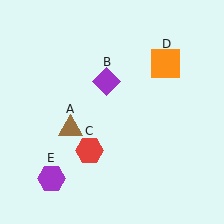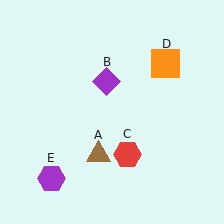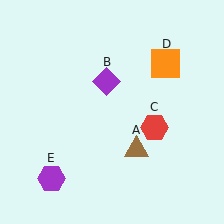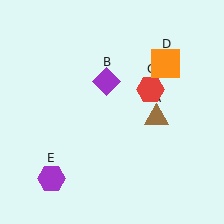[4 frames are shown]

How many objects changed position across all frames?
2 objects changed position: brown triangle (object A), red hexagon (object C).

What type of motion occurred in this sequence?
The brown triangle (object A), red hexagon (object C) rotated counterclockwise around the center of the scene.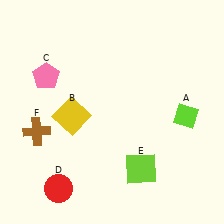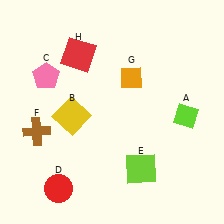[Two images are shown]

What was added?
An orange diamond (G), a red square (H) were added in Image 2.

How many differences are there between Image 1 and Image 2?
There are 2 differences between the two images.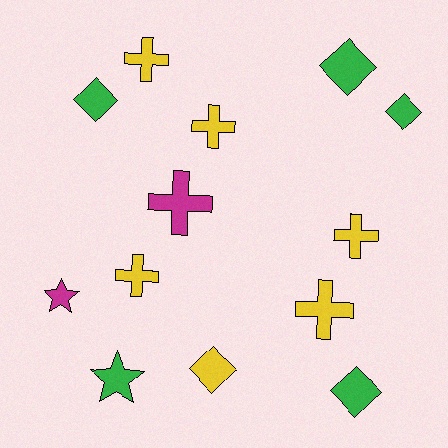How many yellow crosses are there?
There are 5 yellow crosses.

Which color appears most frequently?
Yellow, with 6 objects.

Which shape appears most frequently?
Cross, with 6 objects.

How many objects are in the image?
There are 13 objects.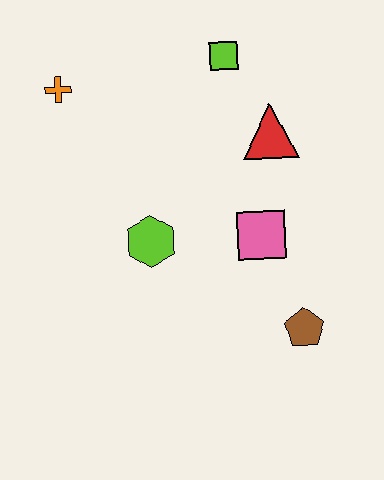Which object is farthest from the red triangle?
The orange cross is farthest from the red triangle.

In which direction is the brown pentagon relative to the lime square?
The brown pentagon is below the lime square.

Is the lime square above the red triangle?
Yes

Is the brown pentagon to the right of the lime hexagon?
Yes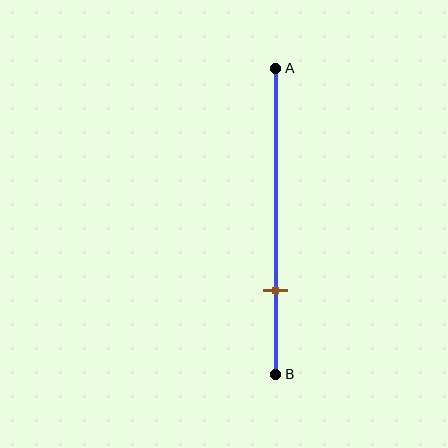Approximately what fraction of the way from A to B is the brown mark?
The brown mark is approximately 75% of the way from A to B.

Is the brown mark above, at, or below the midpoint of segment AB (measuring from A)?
The brown mark is below the midpoint of segment AB.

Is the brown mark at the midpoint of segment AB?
No, the mark is at about 75% from A, not at the 50% midpoint.